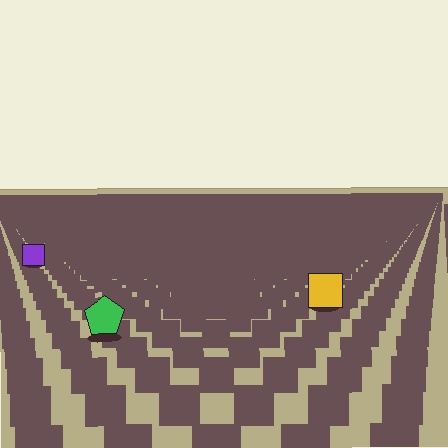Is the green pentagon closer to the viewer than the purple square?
Yes. The green pentagon is closer — you can tell from the texture gradient: the ground texture is coarser near it.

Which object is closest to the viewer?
The green pentagon is closest. The texture marks near it are larger and more spread out.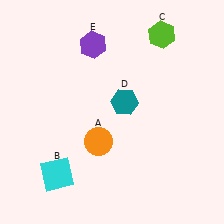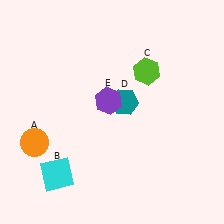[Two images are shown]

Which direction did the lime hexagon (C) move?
The lime hexagon (C) moved down.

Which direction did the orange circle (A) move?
The orange circle (A) moved left.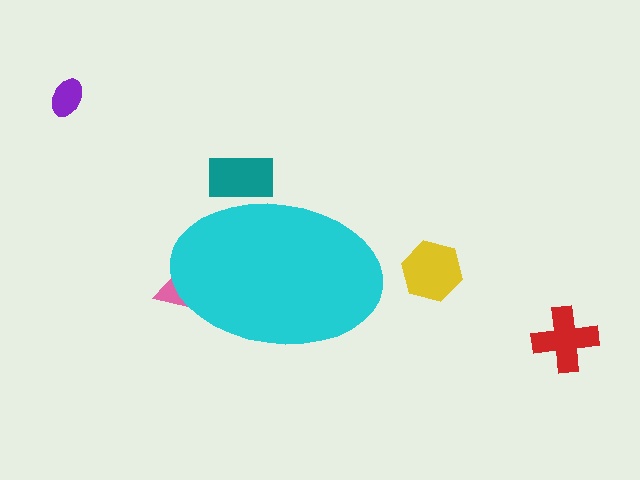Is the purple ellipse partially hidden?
No, the purple ellipse is fully visible.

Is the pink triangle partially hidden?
Yes, the pink triangle is partially hidden behind the cyan ellipse.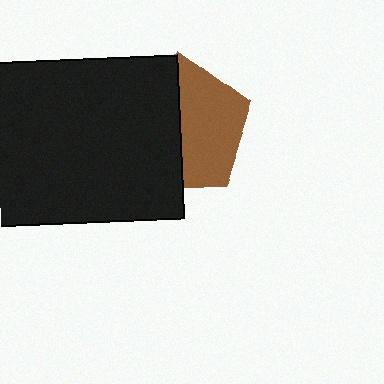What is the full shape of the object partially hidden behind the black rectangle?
The partially hidden object is a brown pentagon.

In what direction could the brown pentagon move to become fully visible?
The brown pentagon could move right. That would shift it out from behind the black rectangle entirely.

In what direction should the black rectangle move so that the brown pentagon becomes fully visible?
The black rectangle should move left. That is the shortest direction to clear the overlap and leave the brown pentagon fully visible.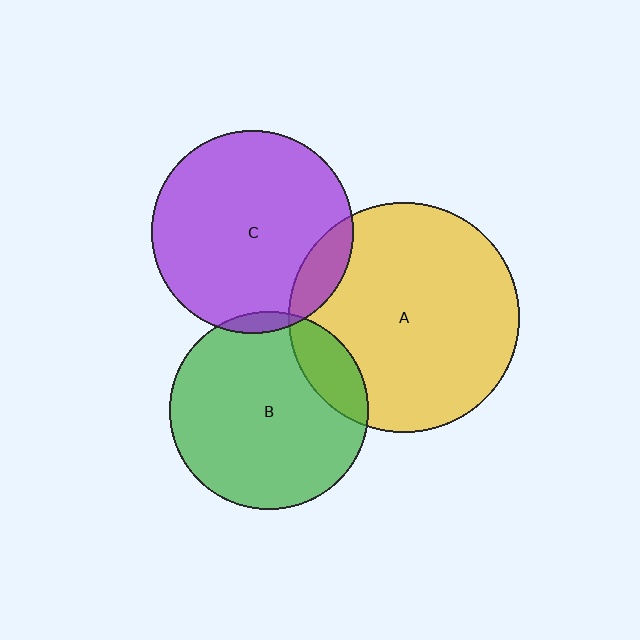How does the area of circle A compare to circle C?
Approximately 1.3 times.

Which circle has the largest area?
Circle A (yellow).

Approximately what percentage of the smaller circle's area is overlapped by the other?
Approximately 5%.